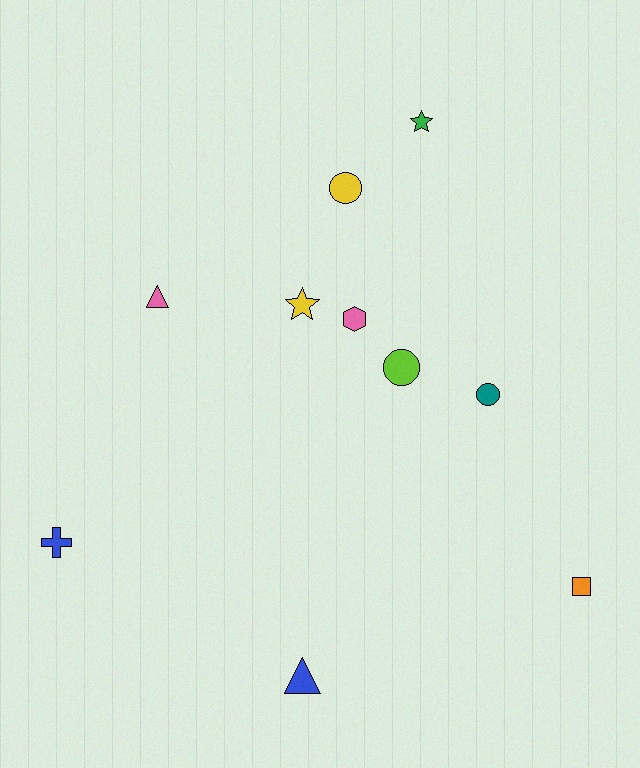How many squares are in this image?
There is 1 square.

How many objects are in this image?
There are 10 objects.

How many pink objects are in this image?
There are 2 pink objects.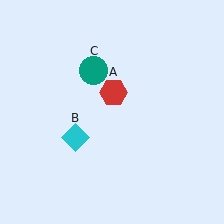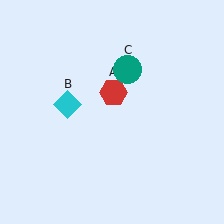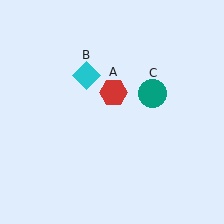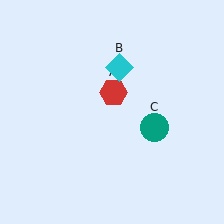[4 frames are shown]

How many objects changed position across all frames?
2 objects changed position: cyan diamond (object B), teal circle (object C).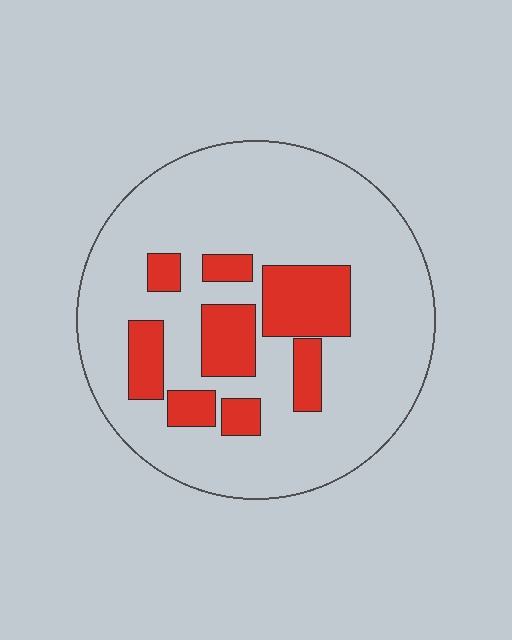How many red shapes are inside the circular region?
8.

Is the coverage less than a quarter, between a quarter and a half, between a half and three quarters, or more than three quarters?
Less than a quarter.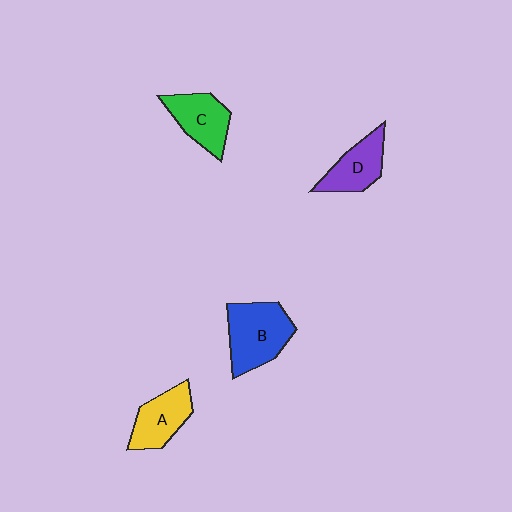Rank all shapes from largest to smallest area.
From largest to smallest: B (blue), C (green), A (yellow), D (purple).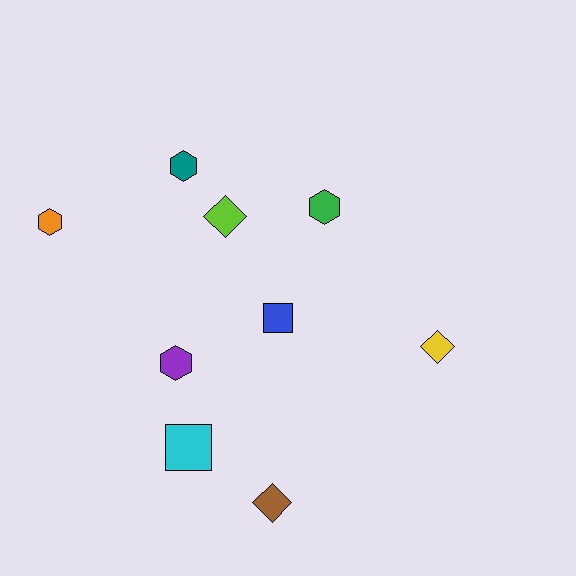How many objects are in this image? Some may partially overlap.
There are 9 objects.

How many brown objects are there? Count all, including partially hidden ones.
There is 1 brown object.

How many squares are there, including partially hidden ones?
There are 2 squares.